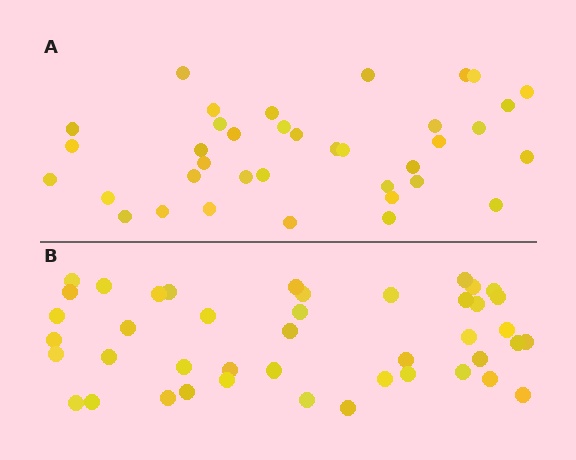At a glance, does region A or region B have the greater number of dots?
Region B (the bottom region) has more dots.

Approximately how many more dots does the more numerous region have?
Region B has about 6 more dots than region A.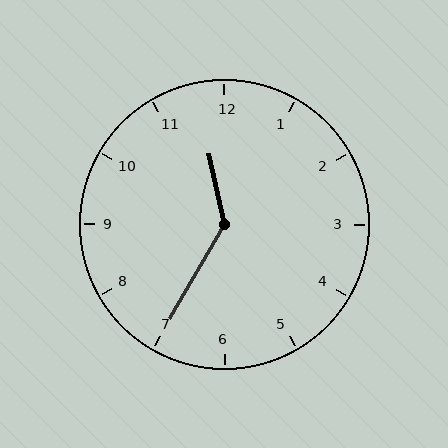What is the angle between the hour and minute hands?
Approximately 138 degrees.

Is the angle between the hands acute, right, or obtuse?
It is obtuse.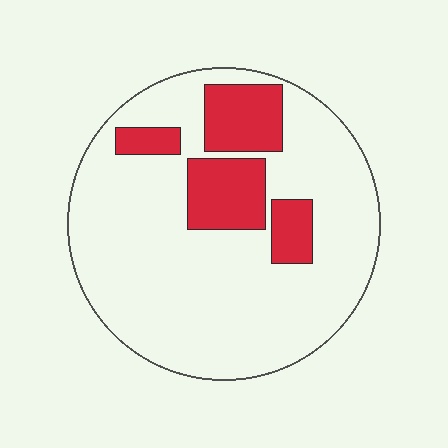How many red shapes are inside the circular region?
4.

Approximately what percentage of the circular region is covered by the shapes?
Approximately 20%.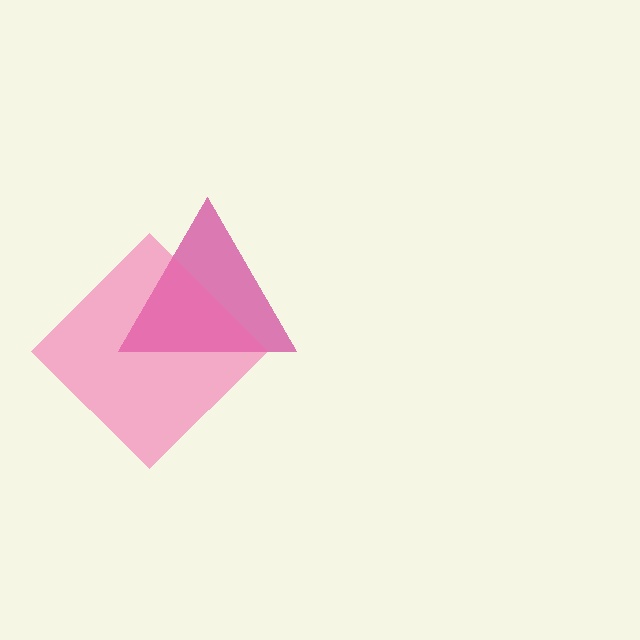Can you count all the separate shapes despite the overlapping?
Yes, there are 2 separate shapes.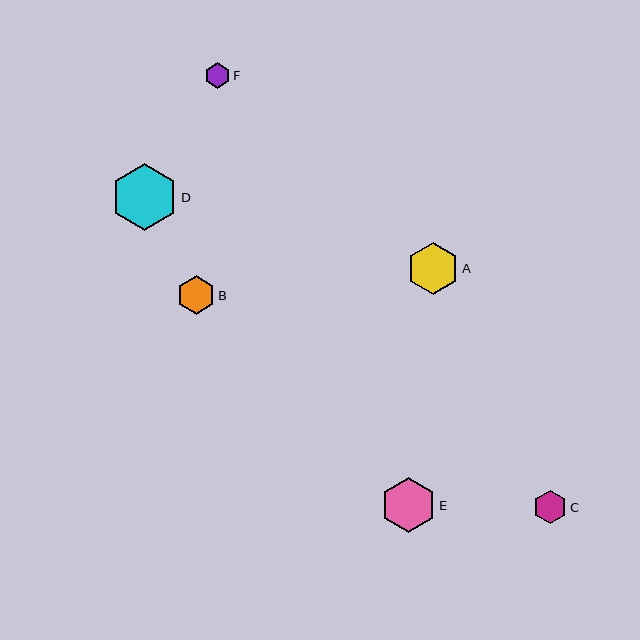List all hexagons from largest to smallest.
From largest to smallest: D, E, A, B, C, F.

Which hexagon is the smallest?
Hexagon F is the smallest with a size of approximately 25 pixels.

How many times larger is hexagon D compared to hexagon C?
Hexagon D is approximately 2.0 times the size of hexagon C.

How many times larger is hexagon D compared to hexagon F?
Hexagon D is approximately 2.7 times the size of hexagon F.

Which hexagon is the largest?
Hexagon D is the largest with a size of approximately 68 pixels.